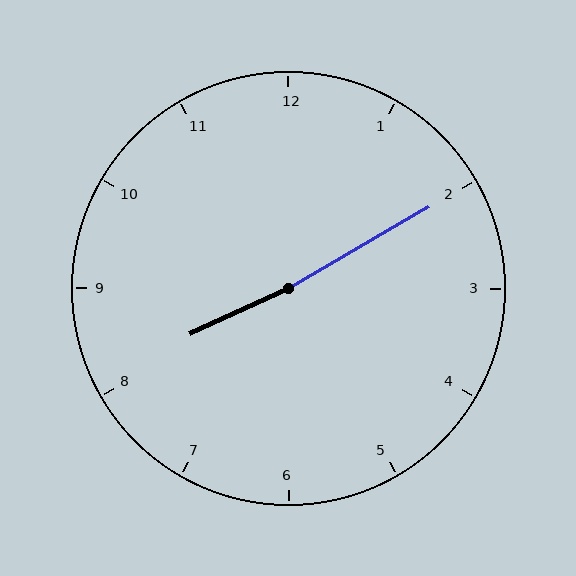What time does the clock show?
8:10.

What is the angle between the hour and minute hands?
Approximately 175 degrees.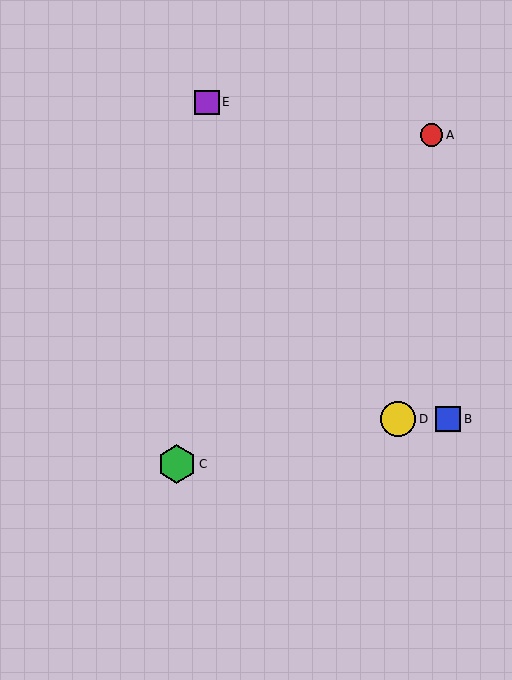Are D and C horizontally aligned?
No, D is at y≈419 and C is at y≈464.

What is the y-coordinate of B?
Object B is at y≈419.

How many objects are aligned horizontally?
2 objects (B, D) are aligned horizontally.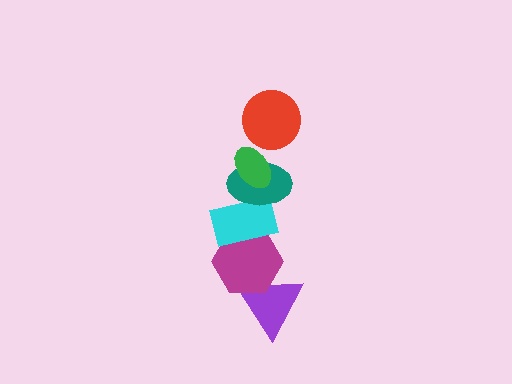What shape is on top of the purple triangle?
The magenta hexagon is on top of the purple triangle.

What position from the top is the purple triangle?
The purple triangle is 6th from the top.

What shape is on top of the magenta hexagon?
The cyan rectangle is on top of the magenta hexagon.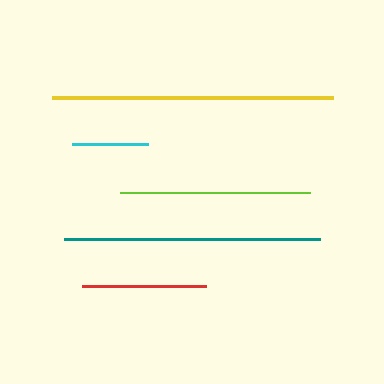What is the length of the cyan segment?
The cyan segment is approximately 76 pixels long.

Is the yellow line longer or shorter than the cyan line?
The yellow line is longer than the cyan line.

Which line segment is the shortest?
The cyan line is the shortest at approximately 76 pixels.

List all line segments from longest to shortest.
From longest to shortest: yellow, teal, lime, red, cyan.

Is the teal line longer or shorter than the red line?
The teal line is longer than the red line.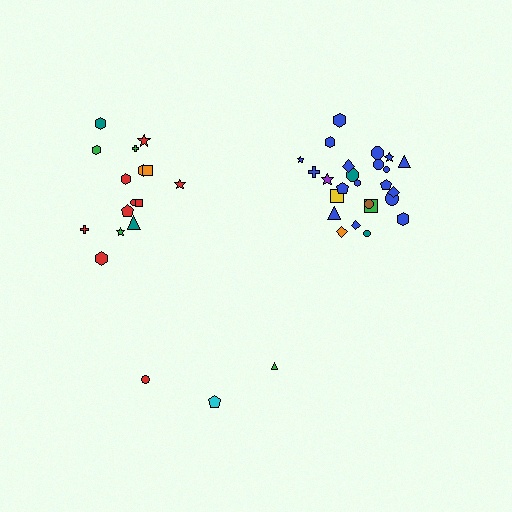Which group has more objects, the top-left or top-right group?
The top-right group.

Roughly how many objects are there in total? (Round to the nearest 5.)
Roughly 45 objects in total.